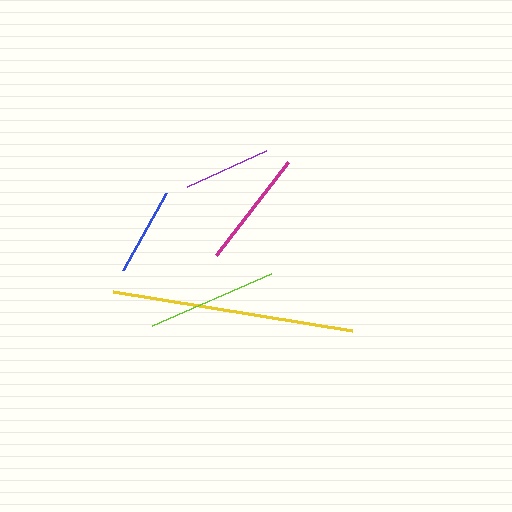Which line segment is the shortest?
The purple line is the shortest at approximately 87 pixels.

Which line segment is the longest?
The yellow line is the longest at approximately 242 pixels.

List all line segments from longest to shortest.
From longest to shortest: yellow, lime, magenta, blue, purple.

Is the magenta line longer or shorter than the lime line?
The lime line is longer than the magenta line.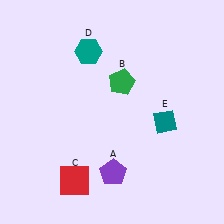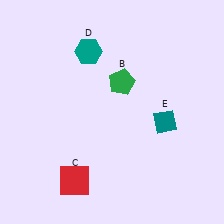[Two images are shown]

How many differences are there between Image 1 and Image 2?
There is 1 difference between the two images.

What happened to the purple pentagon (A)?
The purple pentagon (A) was removed in Image 2. It was in the bottom-right area of Image 1.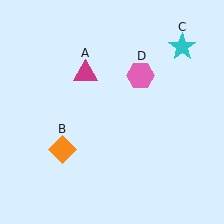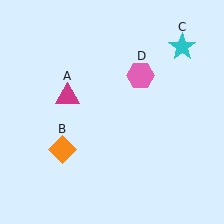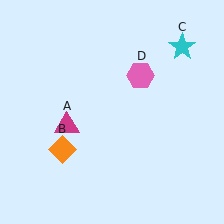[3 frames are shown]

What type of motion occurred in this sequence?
The magenta triangle (object A) rotated counterclockwise around the center of the scene.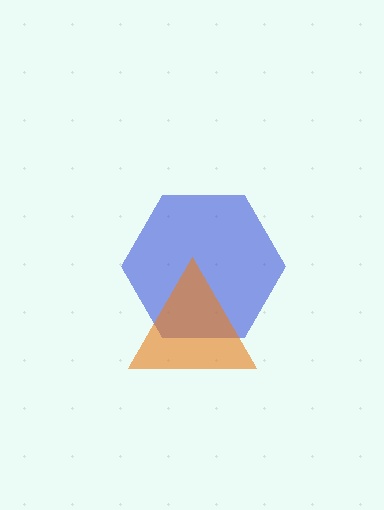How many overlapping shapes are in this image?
There are 2 overlapping shapes in the image.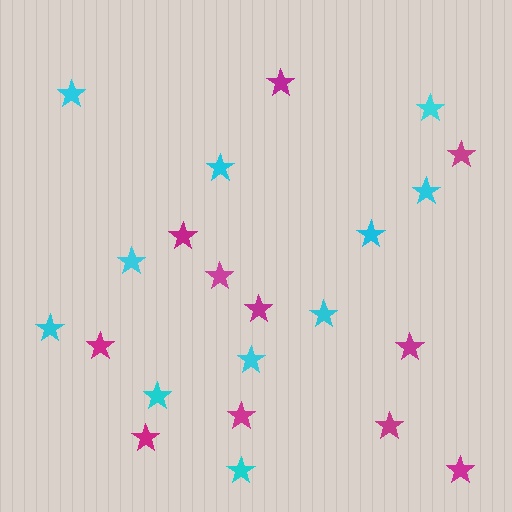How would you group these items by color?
There are 2 groups: one group of magenta stars (11) and one group of cyan stars (11).